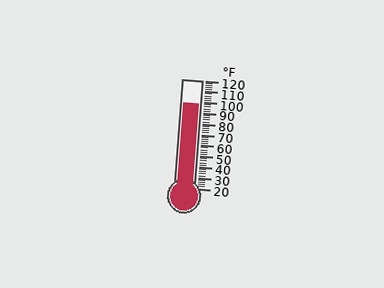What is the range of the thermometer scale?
The thermometer scale ranges from 20°F to 120°F.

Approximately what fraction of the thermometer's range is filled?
The thermometer is filled to approximately 80% of its range.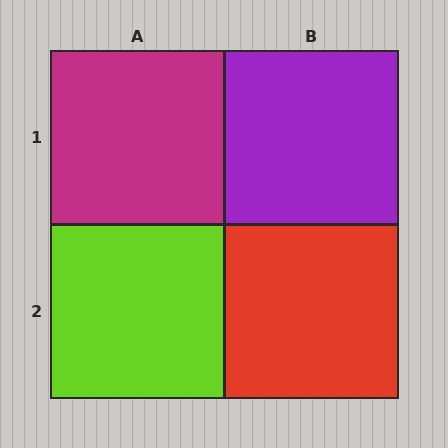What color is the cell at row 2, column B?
Red.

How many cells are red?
1 cell is red.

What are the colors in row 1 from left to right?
Magenta, purple.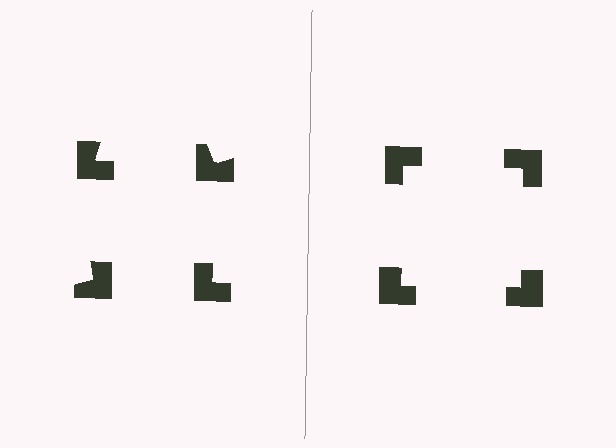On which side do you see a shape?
An illusory square appears on the right side. On the left side the wedge cuts are rotated, so no coherent shape forms.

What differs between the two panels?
The notched squares are positioned identically on both sides; only the wedge orientations differ. On the right they align to a square; on the left they are misaligned.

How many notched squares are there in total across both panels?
8 — 4 on each side.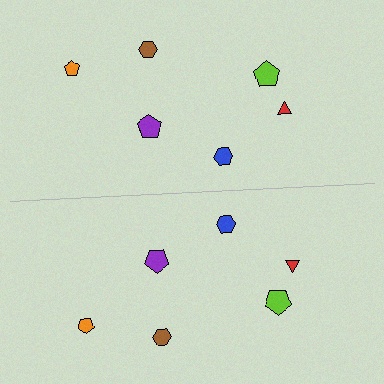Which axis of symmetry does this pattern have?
The pattern has a horizontal axis of symmetry running through the center of the image.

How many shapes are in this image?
There are 12 shapes in this image.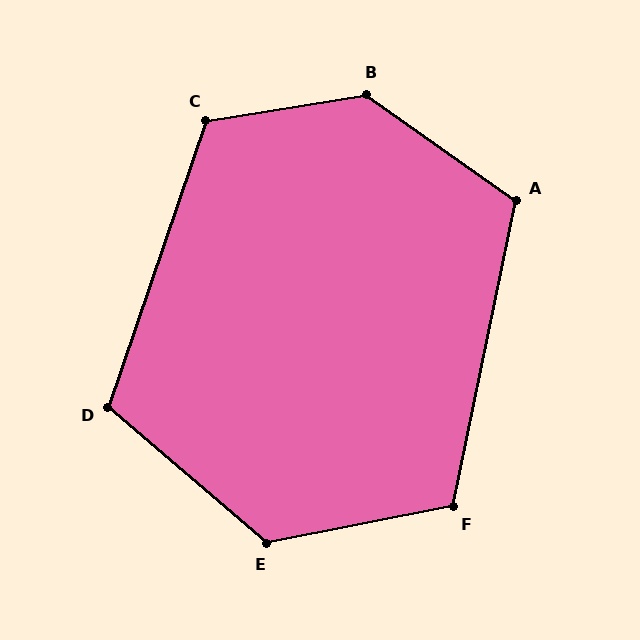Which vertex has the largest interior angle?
B, at approximately 136 degrees.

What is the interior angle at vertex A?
Approximately 114 degrees (obtuse).